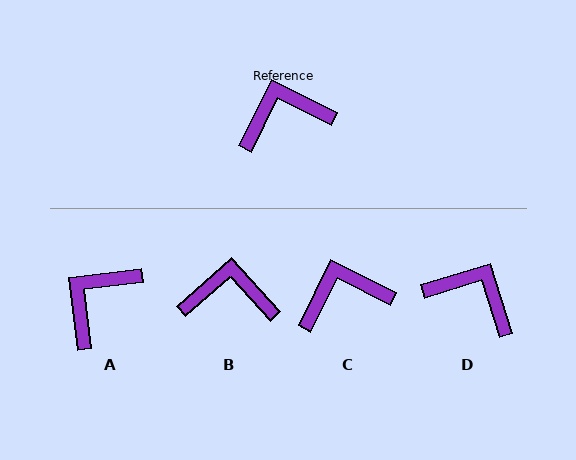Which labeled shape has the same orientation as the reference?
C.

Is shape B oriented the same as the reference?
No, it is off by about 22 degrees.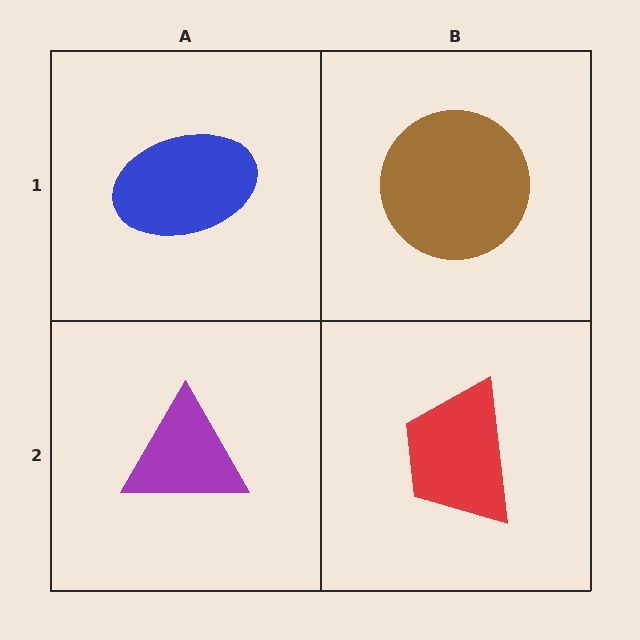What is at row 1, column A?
A blue ellipse.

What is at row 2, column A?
A purple triangle.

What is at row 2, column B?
A red trapezoid.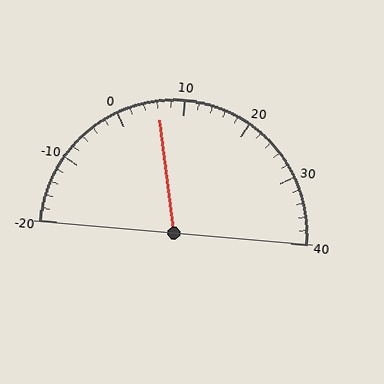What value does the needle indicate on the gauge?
The needle indicates approximately 6.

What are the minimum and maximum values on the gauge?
The gauge ranges from -20 to 40.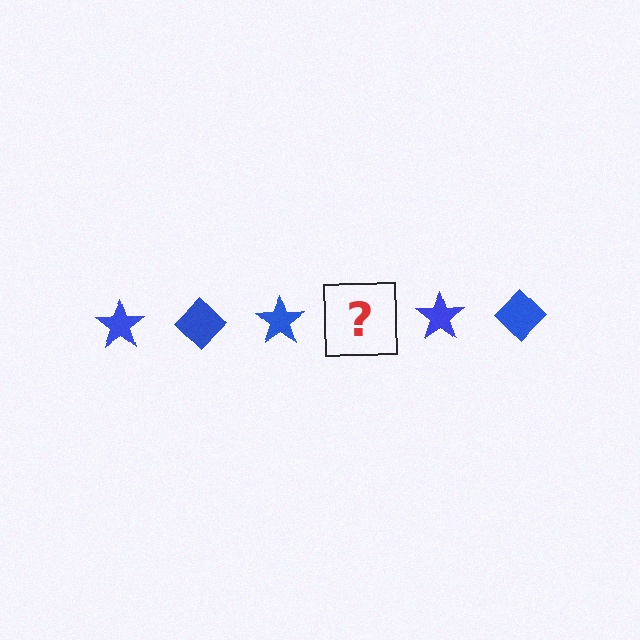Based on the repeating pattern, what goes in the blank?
The blank should be a blue diamond.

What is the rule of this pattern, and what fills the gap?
The rule is that the pattern cycles through star, diamond shapes in blue. The gap should be filled with a blue diamond.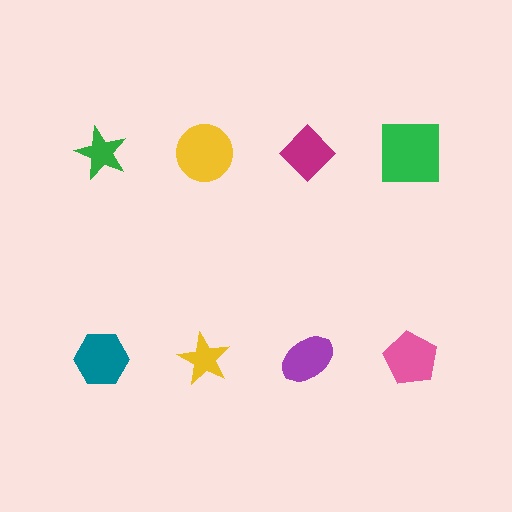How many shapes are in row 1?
4 shapes.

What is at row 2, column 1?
A teal hexagon.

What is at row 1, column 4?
A green square.